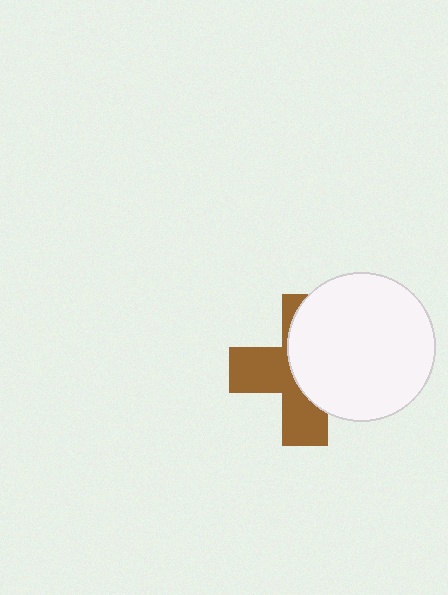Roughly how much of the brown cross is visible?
About half of it is visible (roughly 48%).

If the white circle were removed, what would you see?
You would see the complete brown cross.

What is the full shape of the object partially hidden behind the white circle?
The partially hidden object is a brown cross.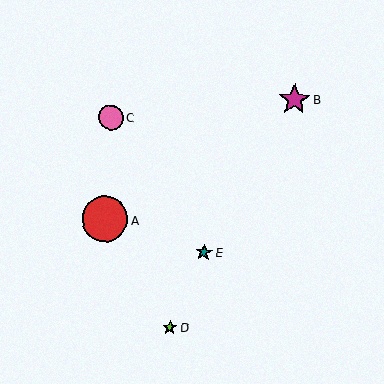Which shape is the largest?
The red circle (labeled A) is the largest.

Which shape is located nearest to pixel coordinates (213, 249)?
The teal star (labeled E) at (204, 252) is nearest to that location.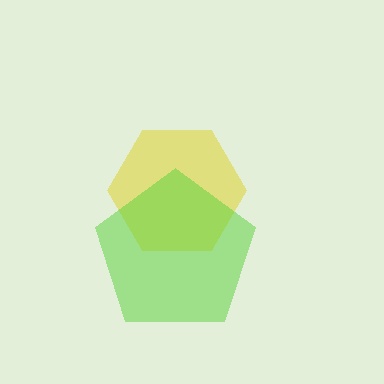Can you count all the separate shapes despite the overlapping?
Yes, there are 2 separate shapes.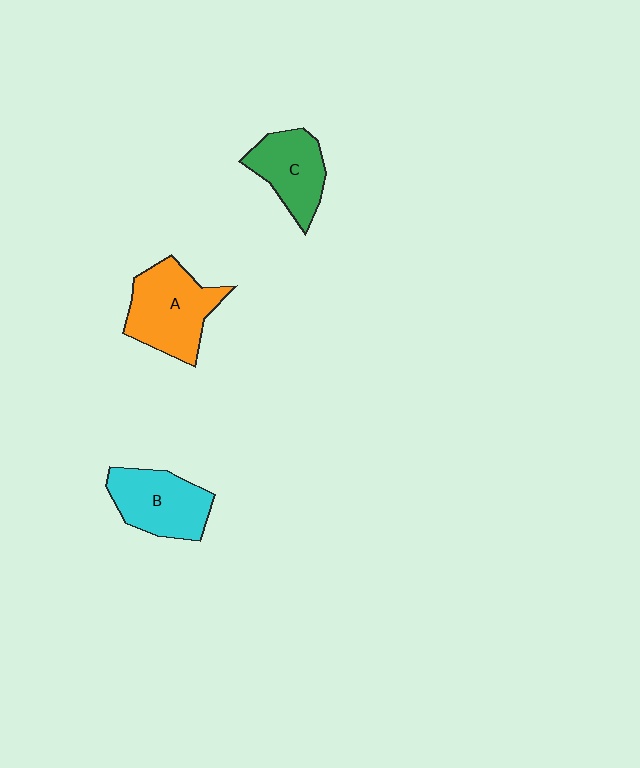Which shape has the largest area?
Shape A (orange).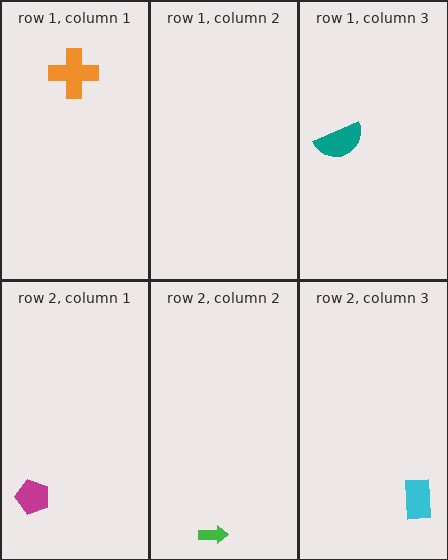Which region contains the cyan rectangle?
The row 2, column 3 region.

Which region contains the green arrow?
The row 2, column 2 region.